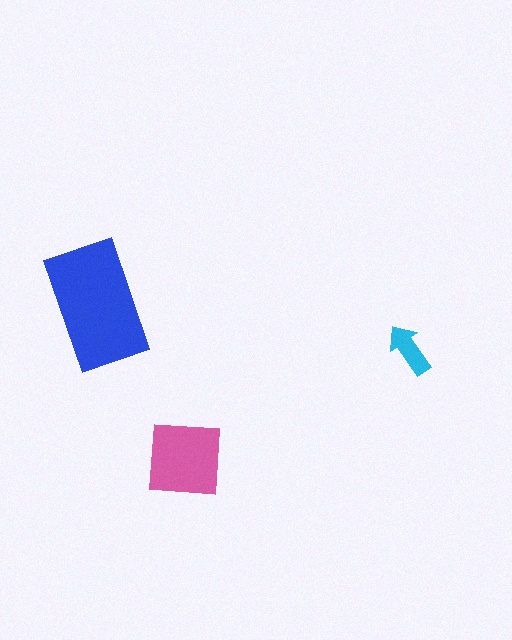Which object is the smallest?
The cyan arrow.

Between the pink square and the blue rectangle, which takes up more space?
The blue rectangle.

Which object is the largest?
The blue rectangle.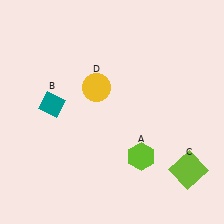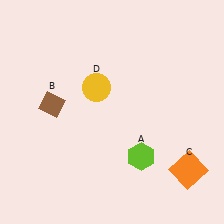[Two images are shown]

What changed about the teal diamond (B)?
In Image 1, B is teal. In Image 2, it changed to brown.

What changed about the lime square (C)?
In Image 1, C is lime. In Image 2, it changed to orange.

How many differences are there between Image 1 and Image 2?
There are 2 differences between the two images.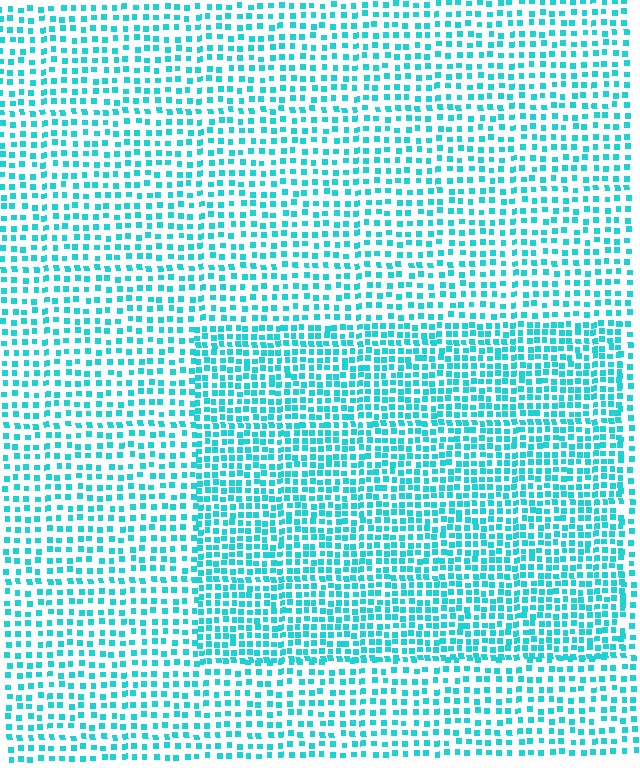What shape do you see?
I see a rectangle.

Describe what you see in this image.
The image contains small cyan elements arranged at two different densities. A rectangle-shaped region is visible where the elements are more densely packed than the surrounding area.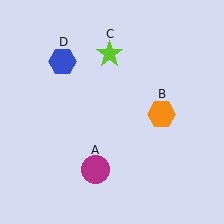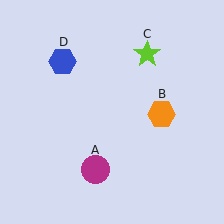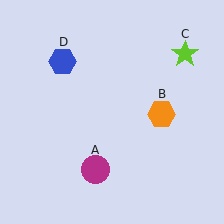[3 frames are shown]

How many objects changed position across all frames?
1 object changed position: lime star (object C).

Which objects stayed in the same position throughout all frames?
Magenta circle (object A) and orange hexagon (object B) and blue hexagon (object D) remained stationary.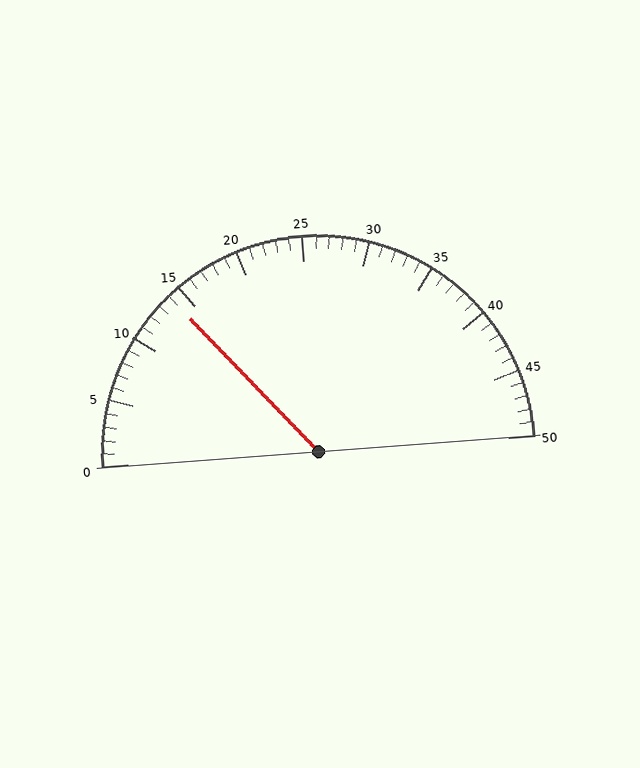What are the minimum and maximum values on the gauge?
The gauge ranges from 0 to 50.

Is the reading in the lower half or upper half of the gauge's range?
The reading is in the lower half of the range (0 to 50).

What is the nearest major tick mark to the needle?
The nearest major tick mark is 15.